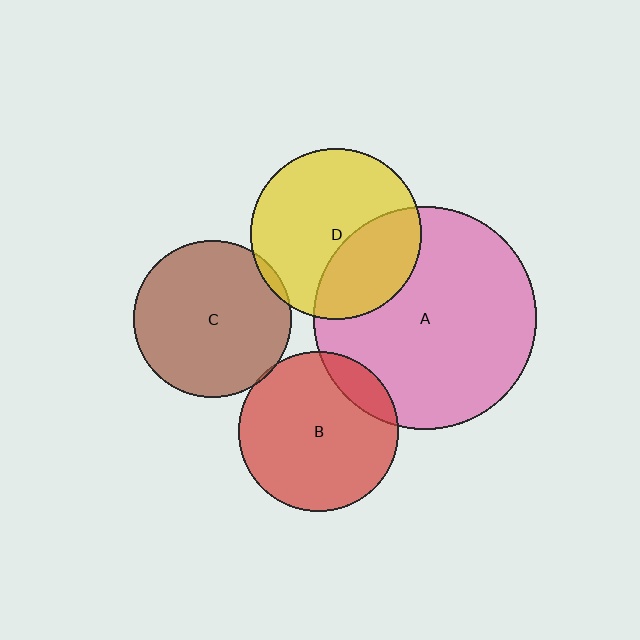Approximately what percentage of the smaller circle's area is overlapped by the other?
Approximately 15%.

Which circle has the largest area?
Circle A (pink).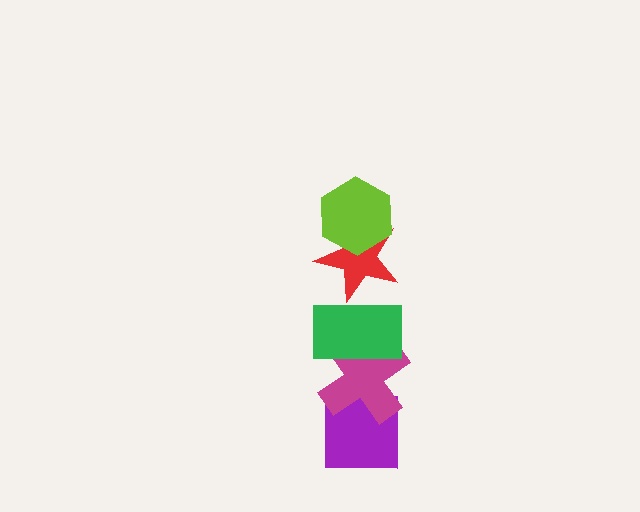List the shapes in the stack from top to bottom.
From top to bottom: the lime hexagon, the red star, the green rectangle, the magenta cross, the purple square.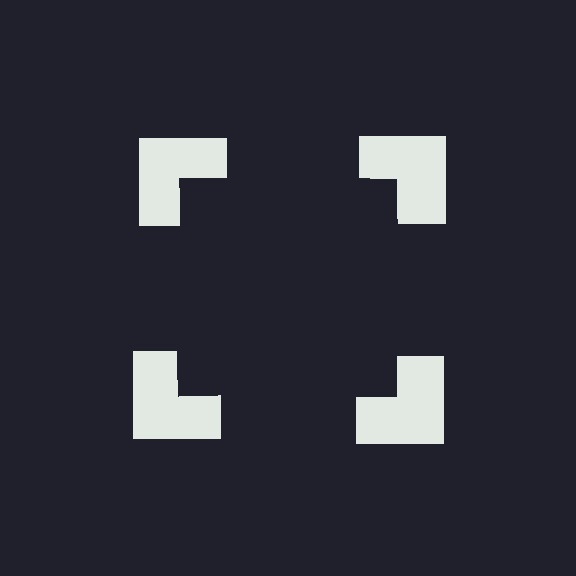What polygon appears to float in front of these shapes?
An illusory square — its edges are inferred from the aligned wedge cuts in the notched squares, not physically drawn.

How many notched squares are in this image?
There are 4 — one at each vertex of the illusory square.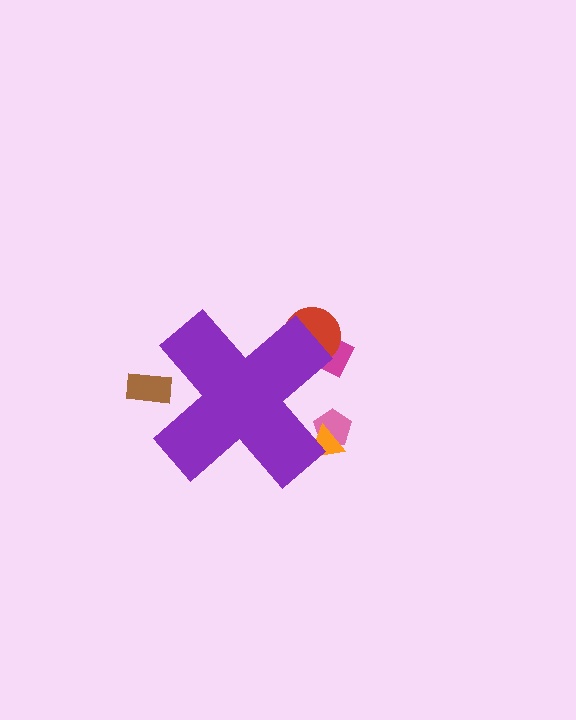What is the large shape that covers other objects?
A purple cross.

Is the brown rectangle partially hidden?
Yes, the brown rectangle is partially hidden behind the purple cross.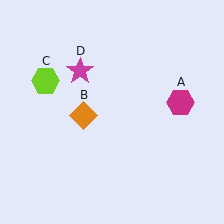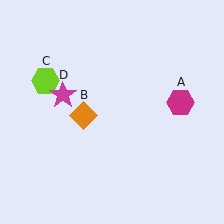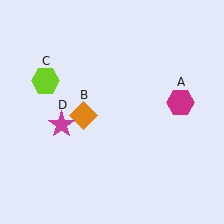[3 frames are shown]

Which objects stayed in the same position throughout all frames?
Magenta hexagon (object A) and orange diamond (object B) and lime hexagon (object C) remained stationary.